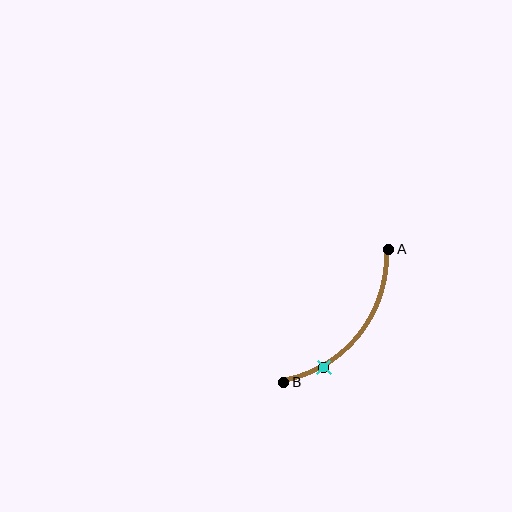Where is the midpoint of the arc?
The arc midpoint is the point on the curve farthest from the straight line joining A and B. It sits below and to the right of that line.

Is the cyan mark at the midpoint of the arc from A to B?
No. The cyan mark lies on the arc but is closer to endpoint B. The arc midpoint would be at the point on the curve equidistant along the arc from both A and B.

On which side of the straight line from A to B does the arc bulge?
The arc bulges below and to the right of the straight line connecting A and B.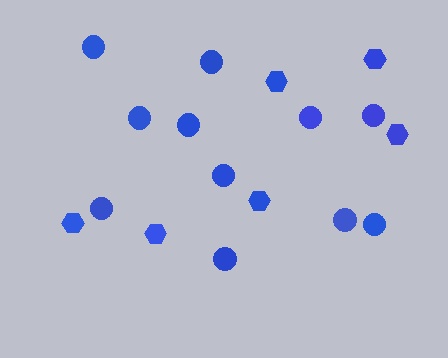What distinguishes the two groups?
There are 2 groups: one group of hexagons (6) and one group of circles (11).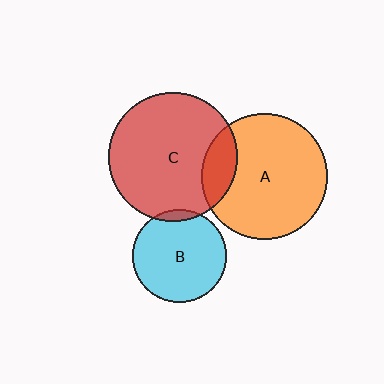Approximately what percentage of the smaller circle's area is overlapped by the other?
Approximately 15%.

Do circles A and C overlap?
Yes.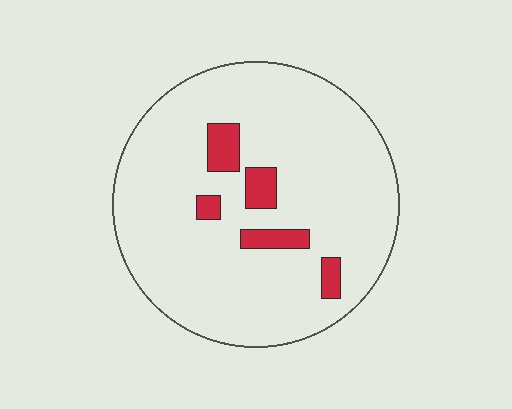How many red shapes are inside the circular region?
5.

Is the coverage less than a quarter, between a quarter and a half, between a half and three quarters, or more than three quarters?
Less than a quarter.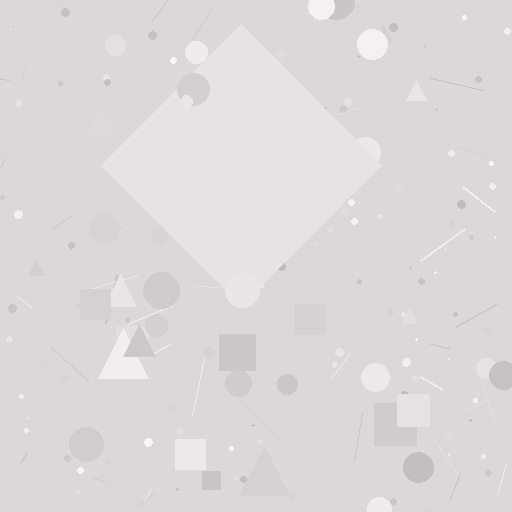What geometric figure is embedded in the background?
A diamond is embedded in the background.